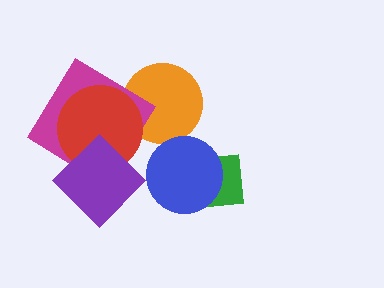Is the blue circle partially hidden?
No, no other shape covers it.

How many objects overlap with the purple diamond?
2 objects overlap with the purple diamond.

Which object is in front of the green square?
The blue circle is in front of the green square.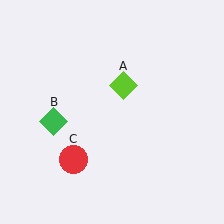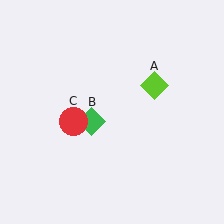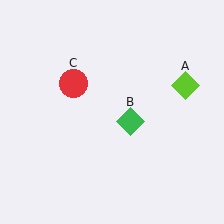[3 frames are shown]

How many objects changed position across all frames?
3 objects changed position: lime diamond (object A), green diamond (object B), red circle (object C).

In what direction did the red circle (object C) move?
The red circle (object C) moved up.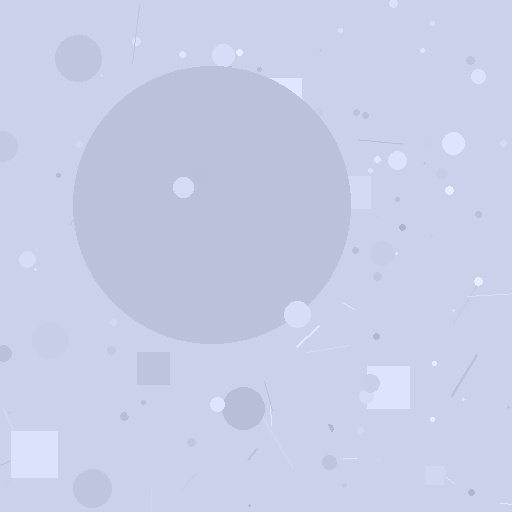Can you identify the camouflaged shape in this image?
The camouflaged shape is a circle.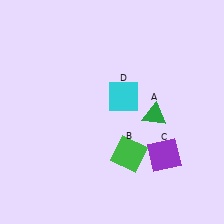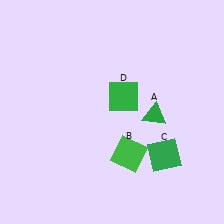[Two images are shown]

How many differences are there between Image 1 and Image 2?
There are 2 differences between the two images.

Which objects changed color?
C changed from purple to green. D changed from cyan to green.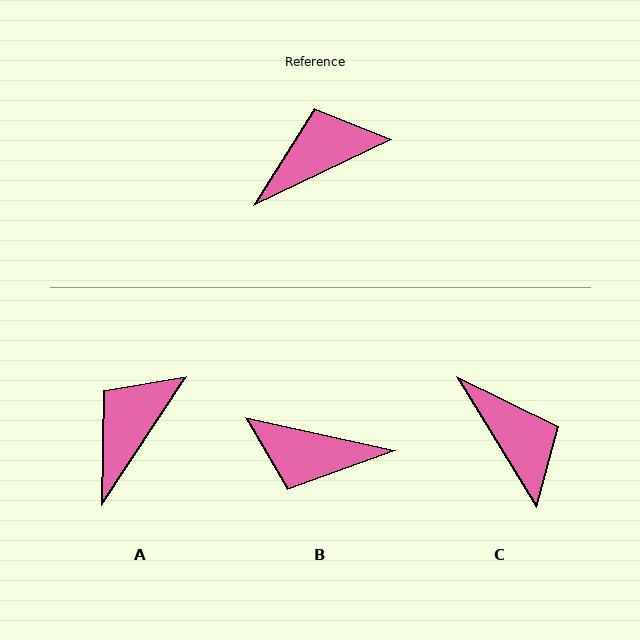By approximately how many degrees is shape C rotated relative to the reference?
Approximately 84 degrees clockwise.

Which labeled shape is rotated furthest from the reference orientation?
B, about 142 degrees away.